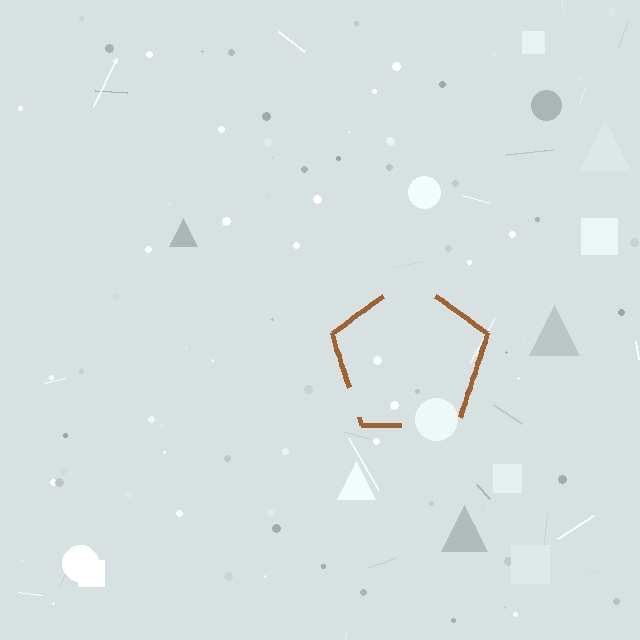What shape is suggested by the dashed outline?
The dashed outline suggests a pentagon.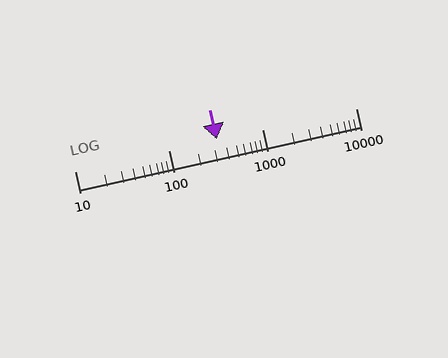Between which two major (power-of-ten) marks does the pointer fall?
The pointer is between 100 and 1000.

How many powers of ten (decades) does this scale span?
The scale spans 3 decades, from 10 to 10000.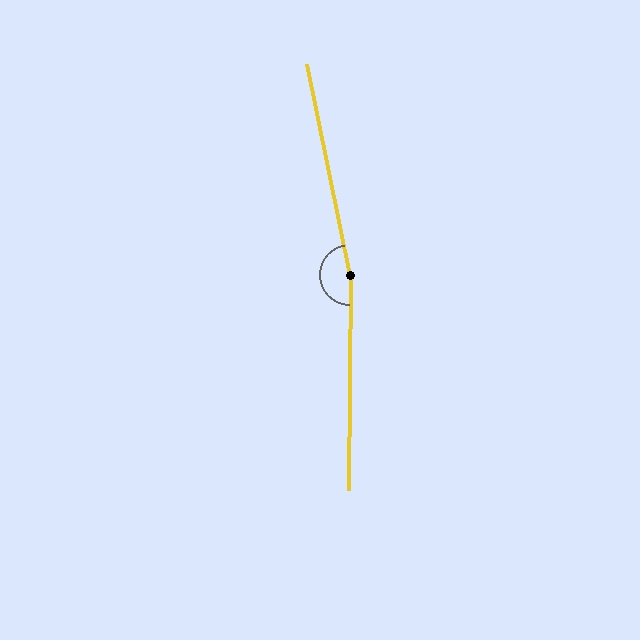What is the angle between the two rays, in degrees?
Approximately 168 degrees.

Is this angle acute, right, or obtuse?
It is obtuse.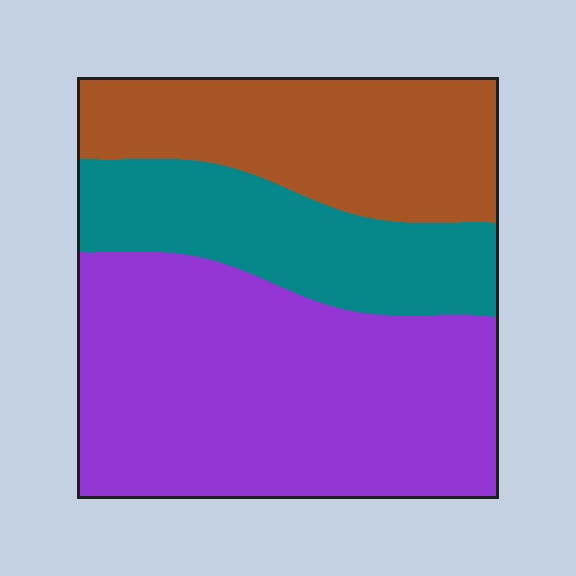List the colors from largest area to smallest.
From largest to smallest: purple, brown, teal.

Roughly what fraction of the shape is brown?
Brown covers 27% of the shape.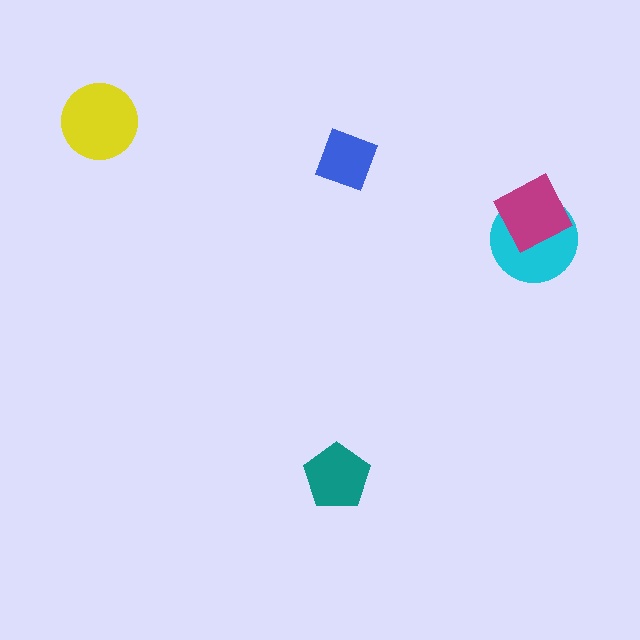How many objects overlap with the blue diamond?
0 objects overlap with the blue diamond.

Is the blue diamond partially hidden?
No, no other shape covers it.